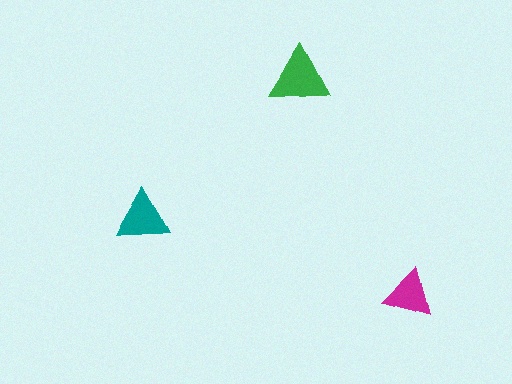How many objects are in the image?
There are 3 objects in the image.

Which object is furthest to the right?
The magenta triangle is rightmost.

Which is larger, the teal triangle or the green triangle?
The green one.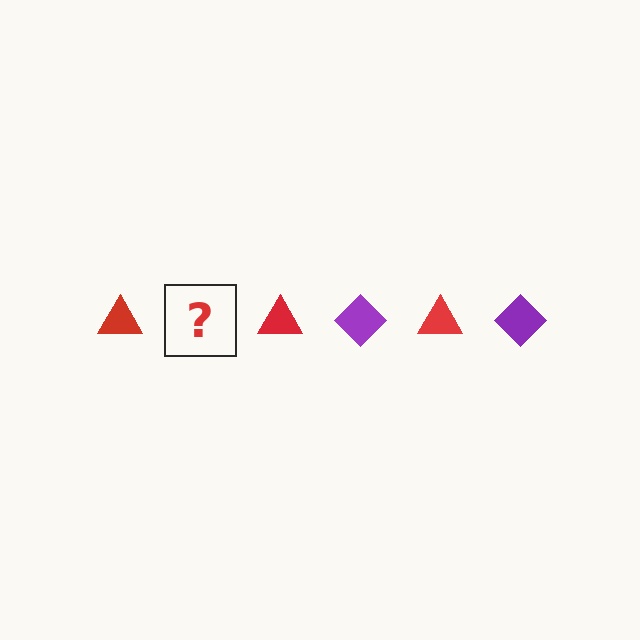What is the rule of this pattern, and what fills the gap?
The rule is that the pattern alternates between red triangle and purple diamond. The gap should be filled with a purple diamond.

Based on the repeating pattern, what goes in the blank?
The blank should be a purple diamond.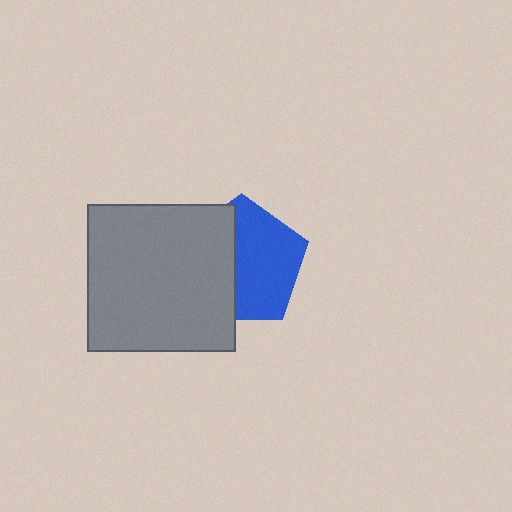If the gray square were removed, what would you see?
You would see the complete blue pentagon.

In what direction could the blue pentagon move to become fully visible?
The blue pentagon could move right. That would shift it out from behind the gray square entirely.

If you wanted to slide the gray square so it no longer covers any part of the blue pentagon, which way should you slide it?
Slide it left — that is the most direct way to separate the two shapes.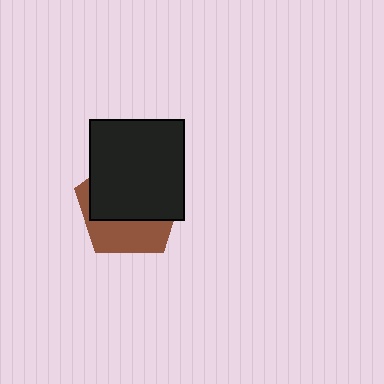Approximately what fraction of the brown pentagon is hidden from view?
Roughly 63% of the brown pentagon is hidden behind the black rectangle.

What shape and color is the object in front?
The object in front is a black rectangle.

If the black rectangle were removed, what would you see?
You would see the complete brown pentagon.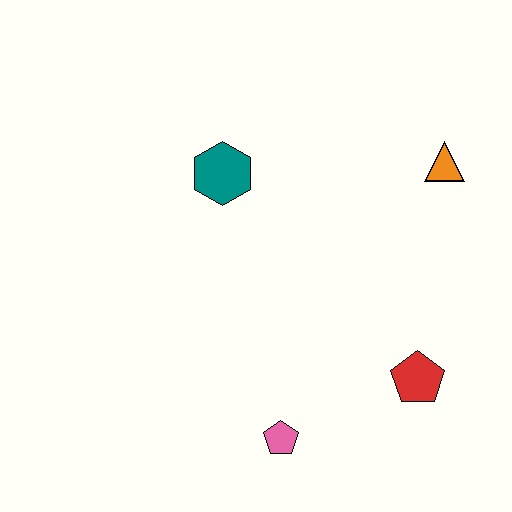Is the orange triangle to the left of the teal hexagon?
No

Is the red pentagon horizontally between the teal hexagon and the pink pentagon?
No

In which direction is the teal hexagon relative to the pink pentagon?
The teal hexagon is above the pink pentagon.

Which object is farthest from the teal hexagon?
The red pentagon is farthest from the teal hexagon.